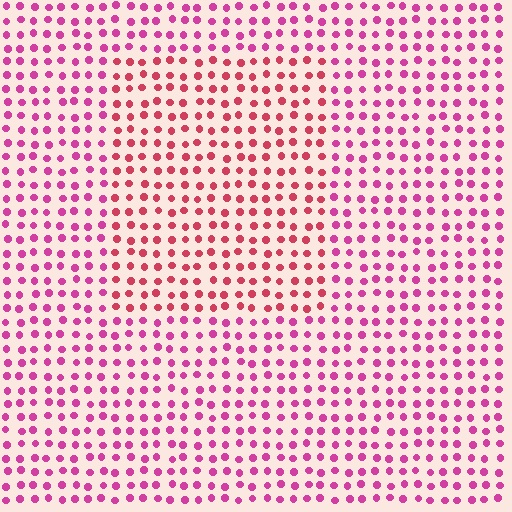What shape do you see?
I see a rectangle.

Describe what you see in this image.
The image is filled with small magenta elements in a uniform arrangement. A rectangle-shaped region is visible where the elements are tinted to a slightly different hue, forming a subtle color boundary.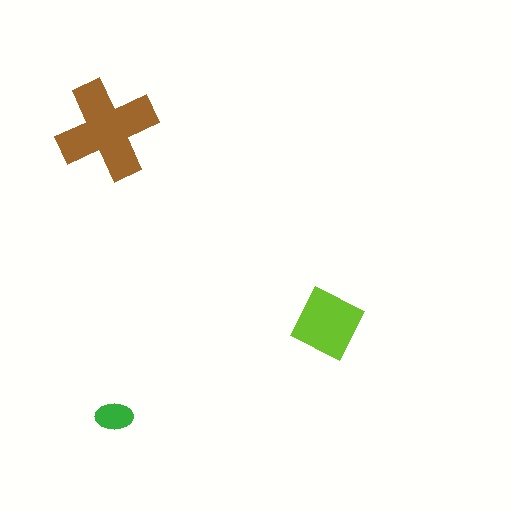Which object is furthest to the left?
The brown cross is leftmost.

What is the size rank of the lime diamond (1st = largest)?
2nd.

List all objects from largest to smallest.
The brown cross, the lime diamond, the green ellipse.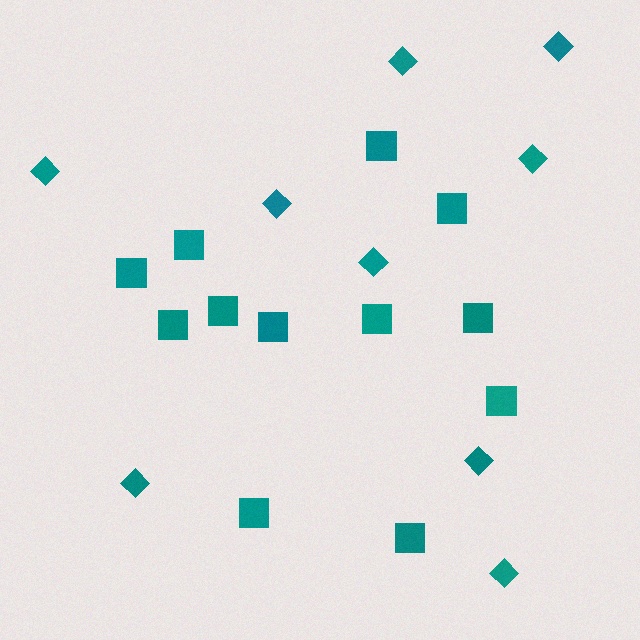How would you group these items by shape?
There are 2 groups: one group of diamonds (9) and one group of squares (12).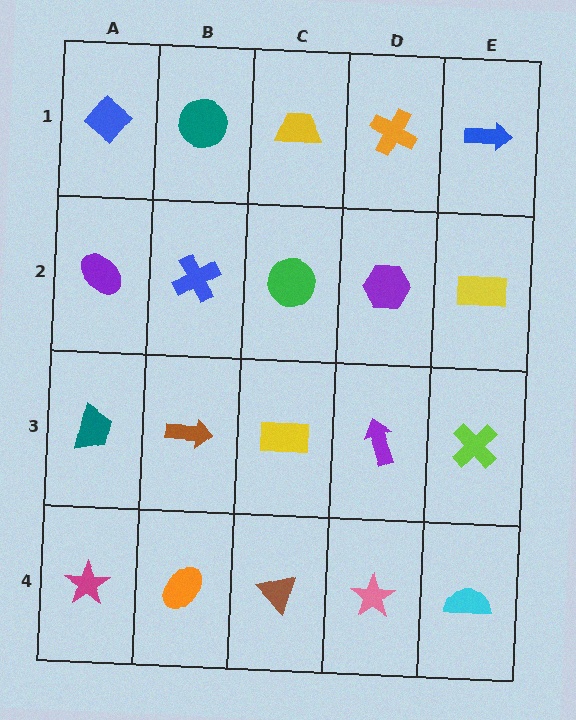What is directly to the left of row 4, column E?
A pink star.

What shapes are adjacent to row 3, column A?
A purple ellipse (row 2, column A), a magenta star (row 4, column A), a brown arrow (row 3, column B).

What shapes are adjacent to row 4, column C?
A yellow rectangle (row 3, column C), an orange ellipse (row 4, column B), a pink star (row 4, column D).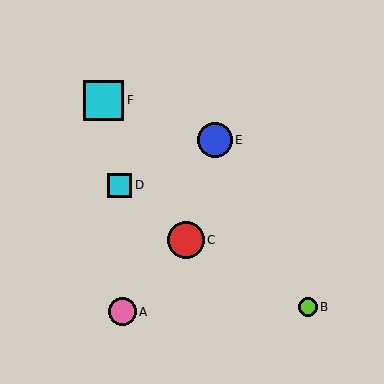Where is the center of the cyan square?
The center of the cyan square is at (104, 100).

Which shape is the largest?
The cyan square (labeled F) is the largest.